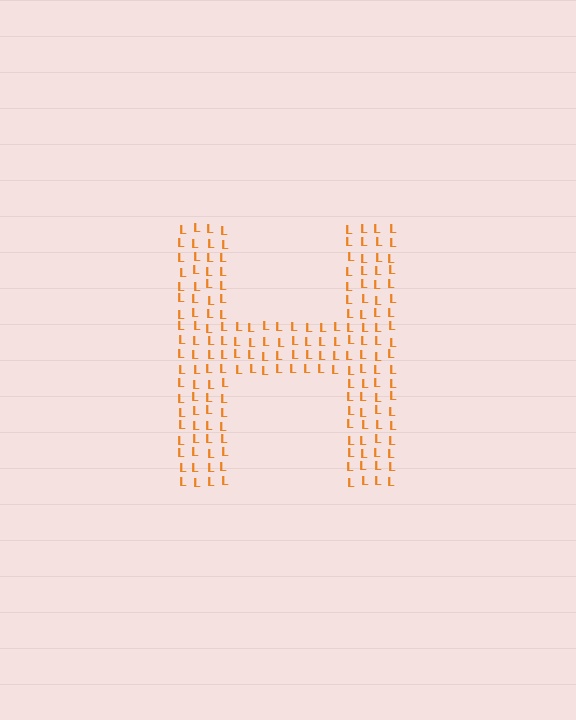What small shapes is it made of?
It is made of small letter L's.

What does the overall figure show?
The overall figure shows the letter H.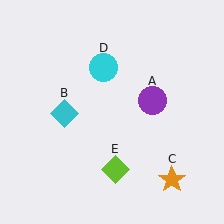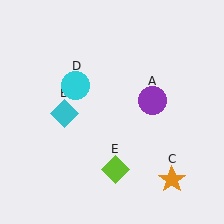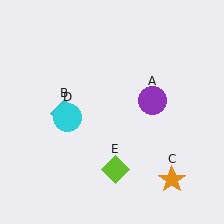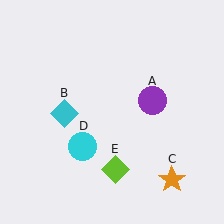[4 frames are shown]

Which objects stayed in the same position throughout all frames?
Purple circle (object A) and cyan diamond (object B) and orange star (object C) and lime diamond (object E) remained stationary.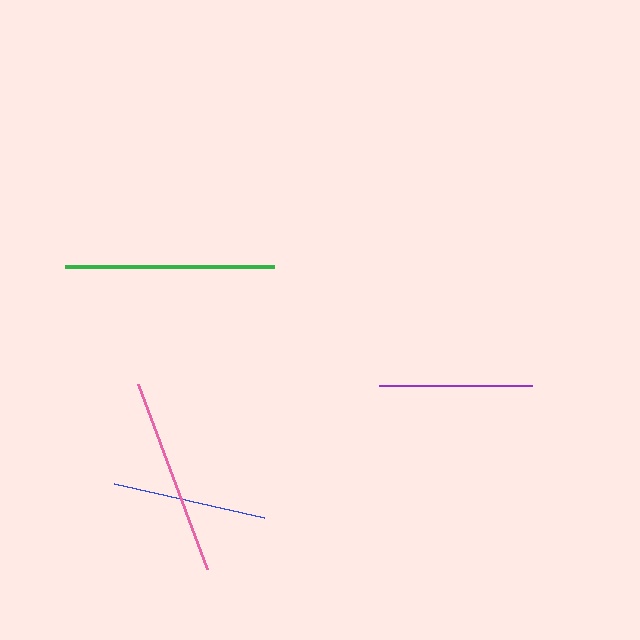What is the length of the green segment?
The green segment is approximately 209 pixels long.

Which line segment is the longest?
The green line is the longest at approximately 209 pixels.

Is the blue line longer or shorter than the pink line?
The pink line is longer than the blue line.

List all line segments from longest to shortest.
From longest to shortest: green, pink, blue, purple.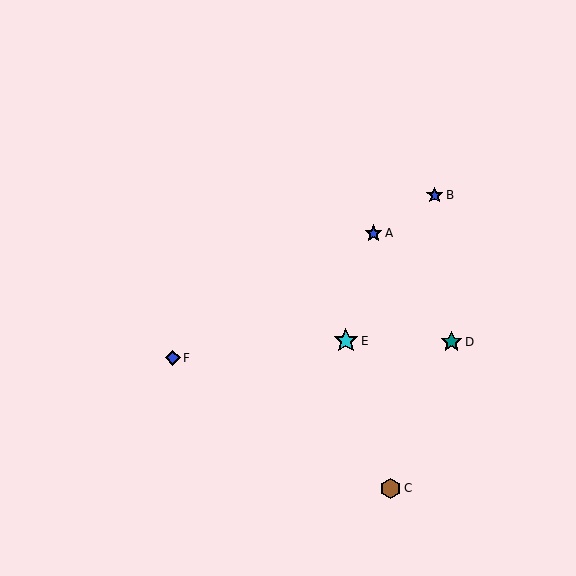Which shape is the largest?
The cyan star (labeled E) is the largest.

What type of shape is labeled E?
Shape E is a cyan star.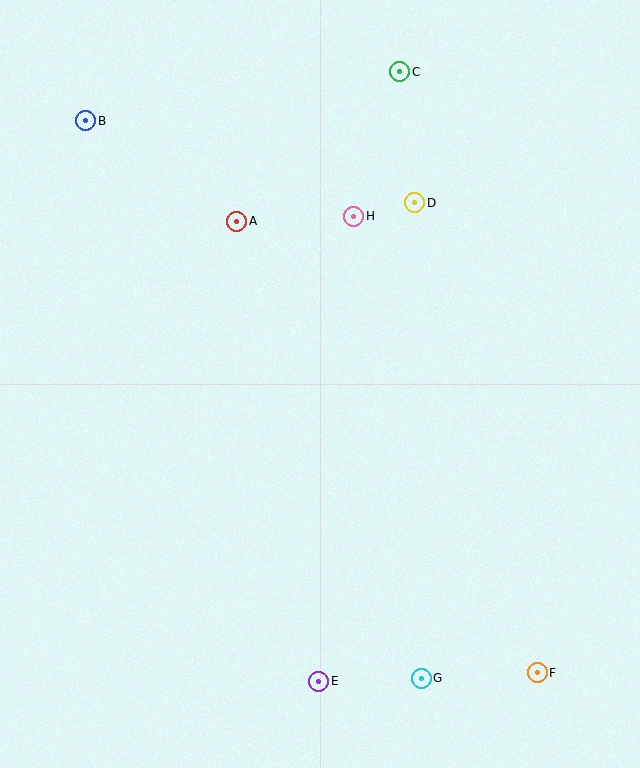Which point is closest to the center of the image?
Point H at (354, 216) is closest to the center.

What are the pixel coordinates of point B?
Point B is at (86, 121).